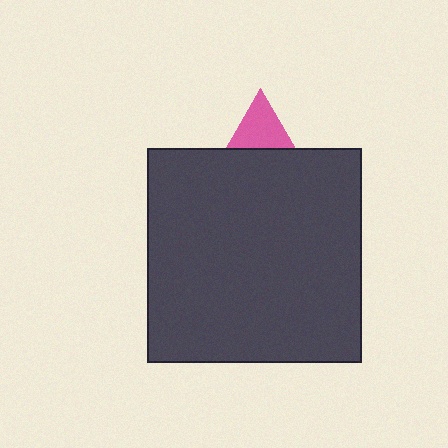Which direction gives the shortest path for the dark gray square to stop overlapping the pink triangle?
Moving down gives the shortest separation.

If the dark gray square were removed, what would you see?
You would see the complete pink triangle.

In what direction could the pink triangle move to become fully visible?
The pink triangle could move up. That would shift it out from behind the dark gray square entirely.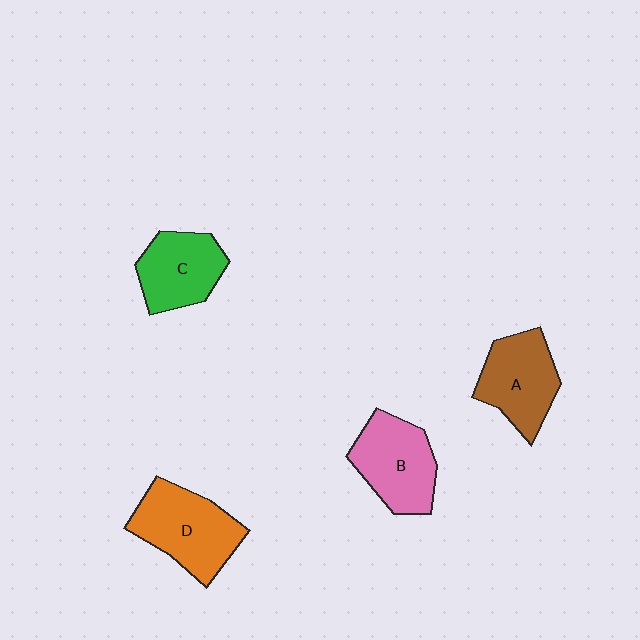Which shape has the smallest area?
Shape C (green).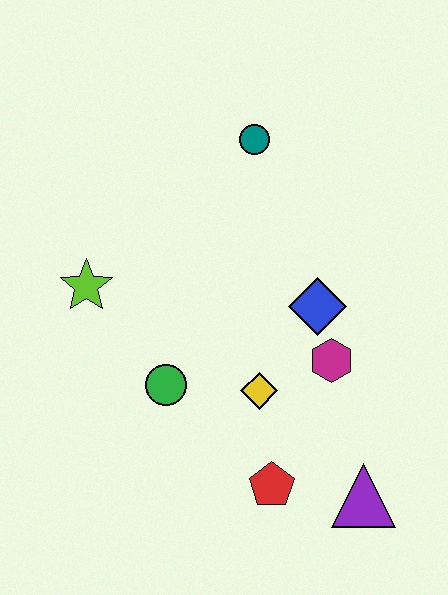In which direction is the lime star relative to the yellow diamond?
The lime star is to the left of the yellow diamond.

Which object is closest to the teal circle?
The blue diamond is closest to the teal circle.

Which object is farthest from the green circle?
The teal circle is farthest from the green circle.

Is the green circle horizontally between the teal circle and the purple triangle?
No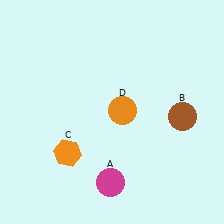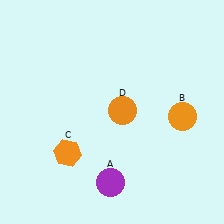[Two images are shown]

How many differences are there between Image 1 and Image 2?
There are 2 differences between the two images.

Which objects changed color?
A changed from magenta to purple. B changed from brown to orange.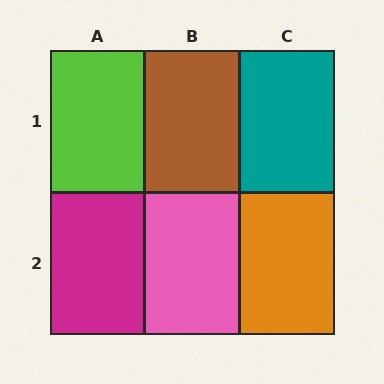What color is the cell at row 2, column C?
Orange.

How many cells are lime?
1 cell is lime.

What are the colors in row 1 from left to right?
Lime, brown, teal.